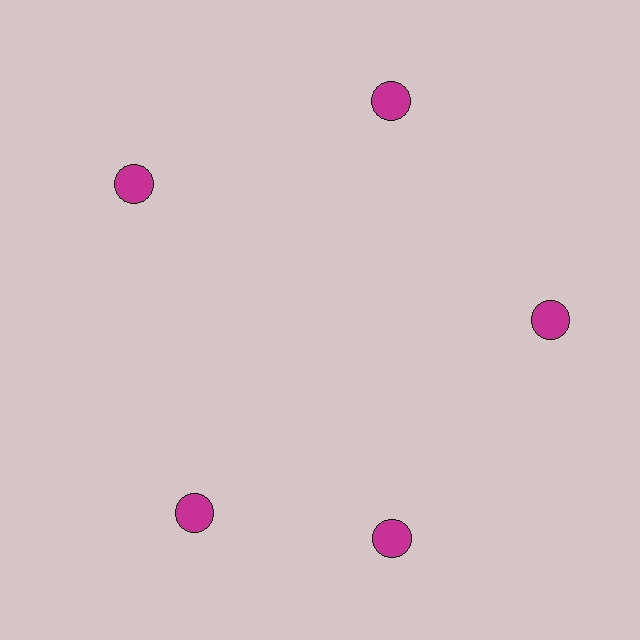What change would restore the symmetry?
The symmetry would be restored by rotating it back into even spacing with its neighbors so that all 5 circles sit at equal angles and equal distance from the center.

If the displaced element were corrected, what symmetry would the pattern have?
It would have 5-fold rotational symmetry — the pattern would map onto itself every 72 degrees.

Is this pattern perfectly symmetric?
No. The 5 magenta circles are arranged in a ring, but one element near the 8 o'clock position is rotated out of alignment along the ring, breaking the 5-fold rotational symmetry.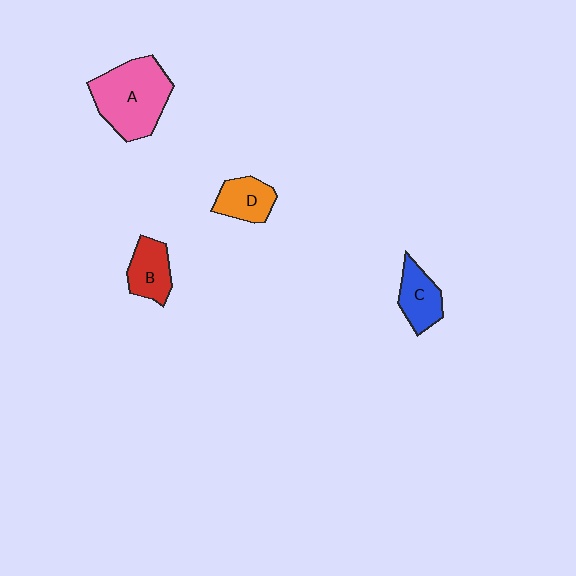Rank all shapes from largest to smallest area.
From largest to smallest: A (pink), B (red), C (blue), D (orange).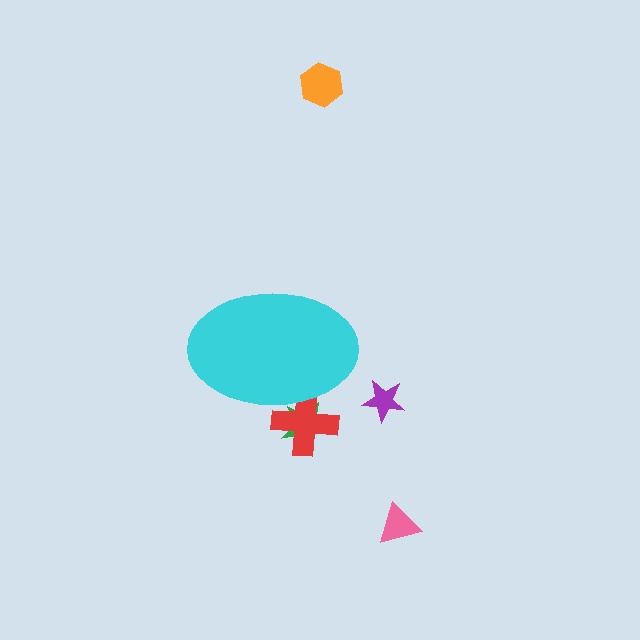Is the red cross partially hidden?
Yes, the red cross is partially hidden behind the cyan ellipse.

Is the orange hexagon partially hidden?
No, the orange hexagon is fully visible.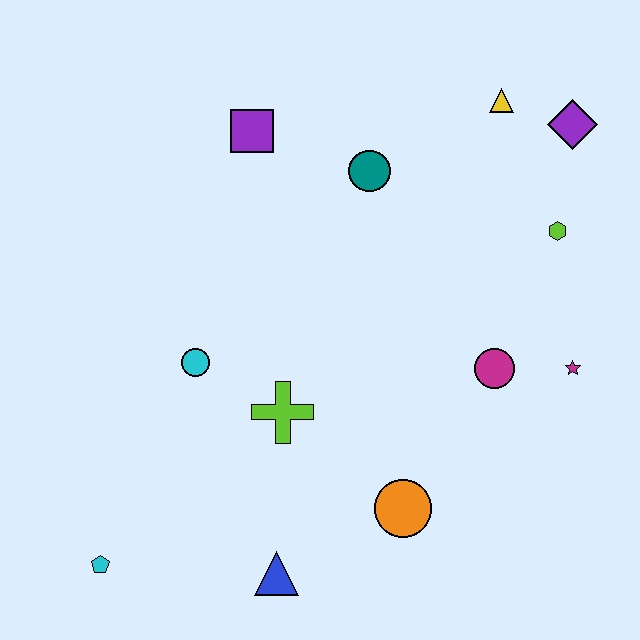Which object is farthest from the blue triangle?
The purple diamond is farthest from the blue triangle.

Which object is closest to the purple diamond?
The yellow triangle is closest to the purple diamond.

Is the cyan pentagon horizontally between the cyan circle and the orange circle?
No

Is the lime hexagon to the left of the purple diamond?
Yes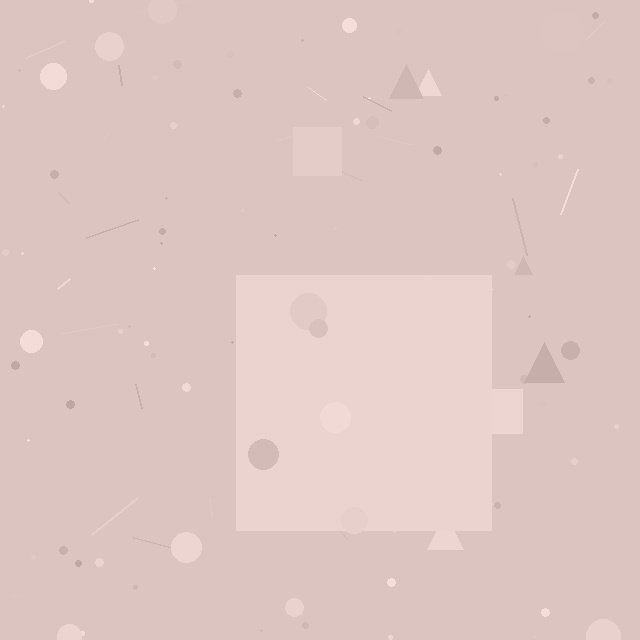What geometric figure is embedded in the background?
A square is embedded in the background.